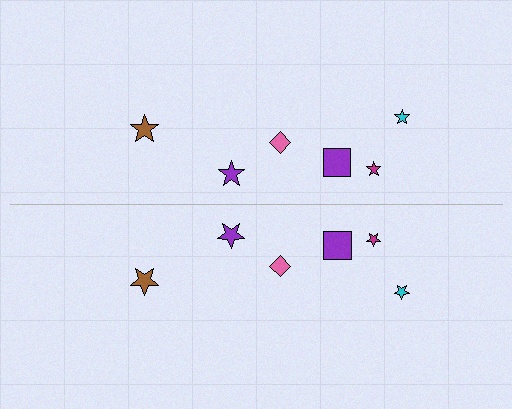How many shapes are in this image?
There are 12 shapes in this image.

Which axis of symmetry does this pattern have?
The pattern has a horizontal axis of symmetry running through the center of the image.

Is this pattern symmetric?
Yes, this pattern has bilateral (reflection) symmetry.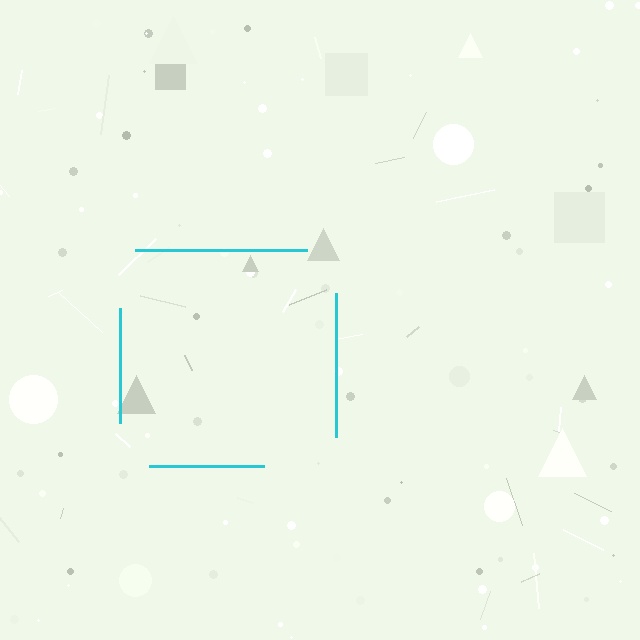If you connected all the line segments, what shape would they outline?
They would outline a square.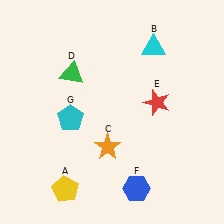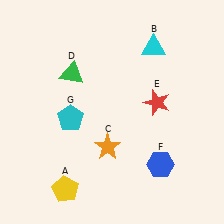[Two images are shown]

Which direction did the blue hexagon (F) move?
The blue hexagon (F) moved right.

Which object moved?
The blue hexagon (F) moved right.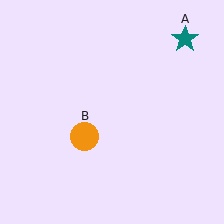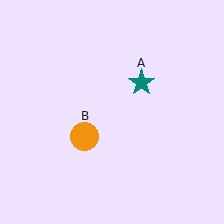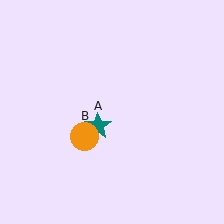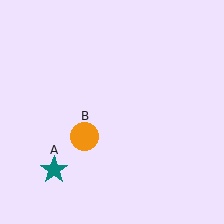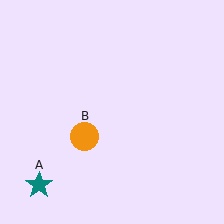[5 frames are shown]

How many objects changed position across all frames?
1 object changed position: teal star (object A).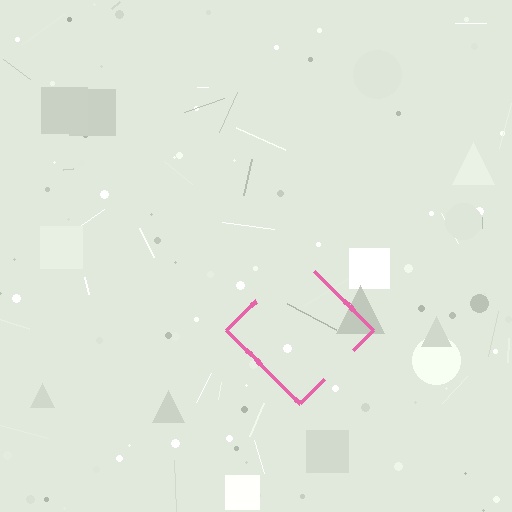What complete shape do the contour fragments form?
The contour fragments form a diamond.